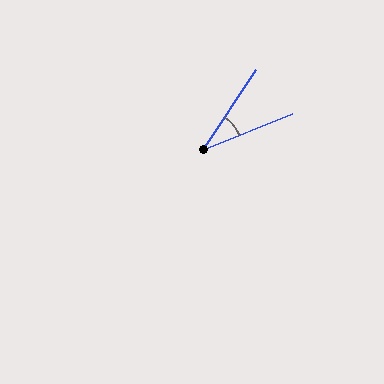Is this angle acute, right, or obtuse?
It is acute.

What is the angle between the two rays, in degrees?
Approximately 35 degrees.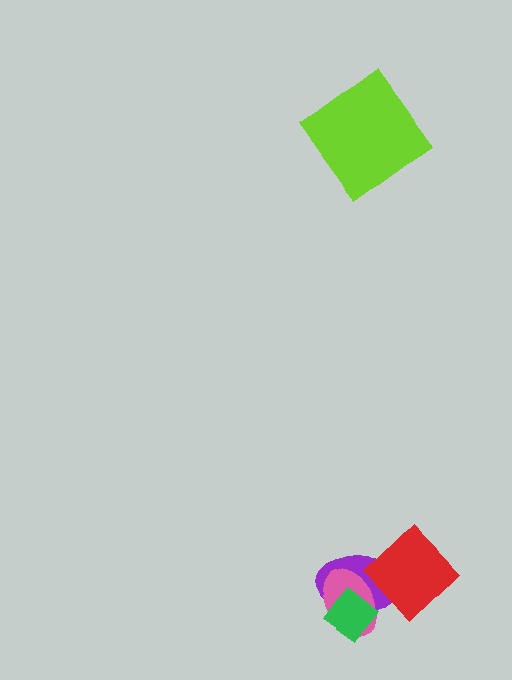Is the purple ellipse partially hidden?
Yes, it is partially covered by another shape.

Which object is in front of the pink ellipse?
The green diamond is in front of the pink ellipse.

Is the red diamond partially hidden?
Yes, it is partially covered by another shape.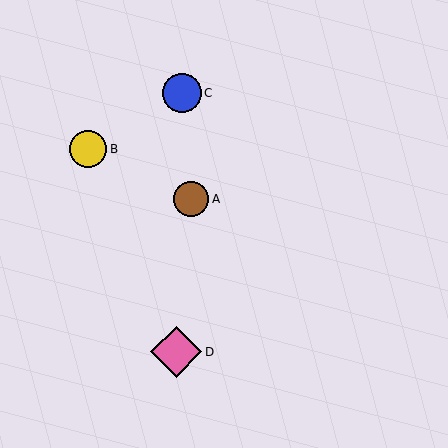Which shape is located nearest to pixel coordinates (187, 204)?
The brown circle (labeled A) at (191, 199) is nearest to that location.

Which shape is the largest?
The pink diamond (labeled D) is the largest.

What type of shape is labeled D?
Shape D is a pink diamond.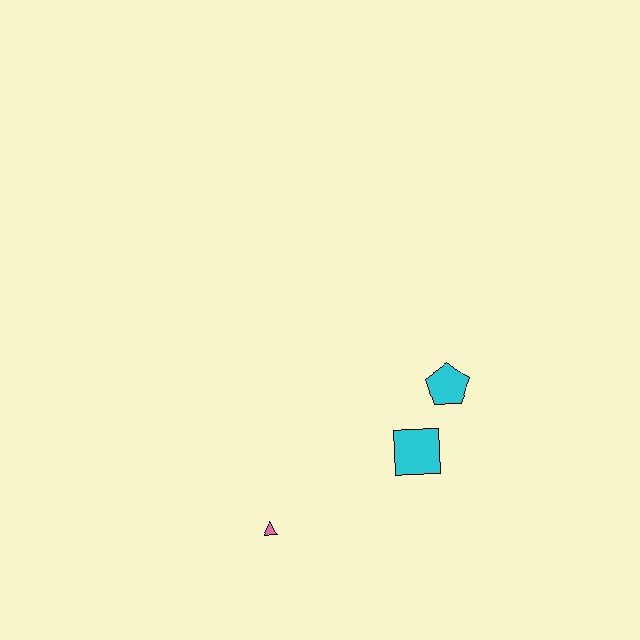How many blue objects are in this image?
There are no blue objects.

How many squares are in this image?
There is 1 square.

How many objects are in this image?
There are 3 objects.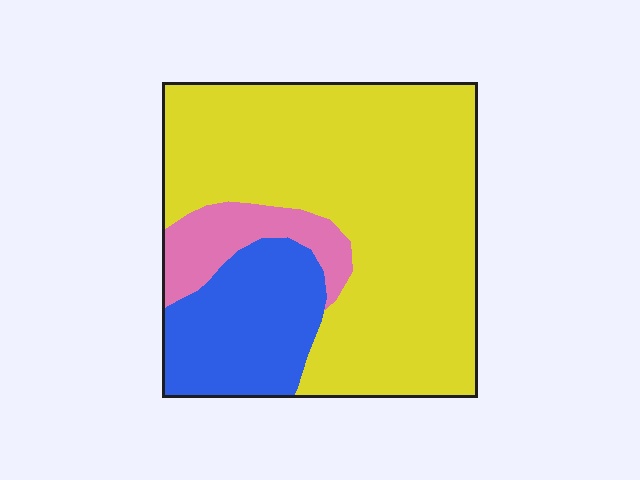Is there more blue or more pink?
Blue.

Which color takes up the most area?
Yellow, at roughly 70%.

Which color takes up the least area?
Pink, at roughly 10%.